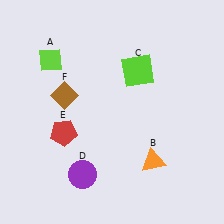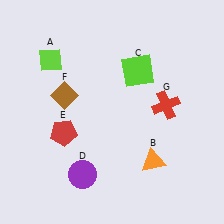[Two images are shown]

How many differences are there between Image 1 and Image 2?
There is 1 difference between the two images.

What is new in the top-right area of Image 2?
A red cross (G) was added in the top-right area of Image 2.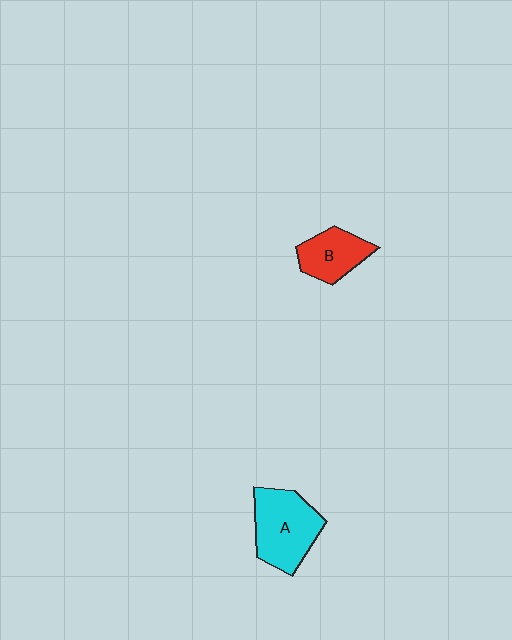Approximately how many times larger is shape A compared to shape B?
Approximately 1.5 times.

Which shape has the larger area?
Shape A (cyan).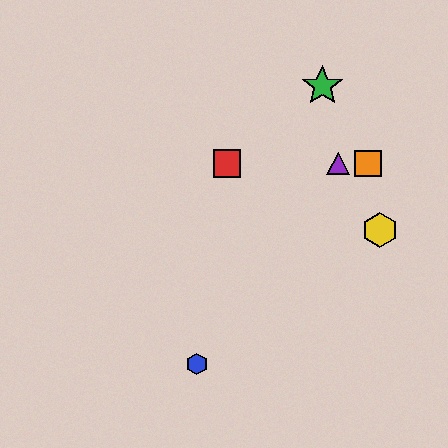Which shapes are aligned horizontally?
The red square, the purple triangle, the orange square are aligned horizontally.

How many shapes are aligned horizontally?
3 shapes (the red square, the purple triangle, the orange square) are aligned horizontally.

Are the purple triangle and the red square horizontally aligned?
Yes, both are at y≈163.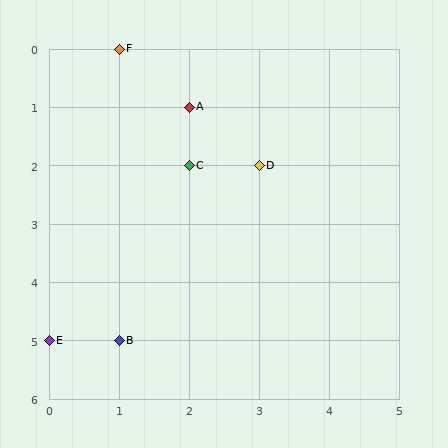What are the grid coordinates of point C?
Point C is at grid coordinates (2, 2).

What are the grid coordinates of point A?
Point A is at grid coordinates (2, 1).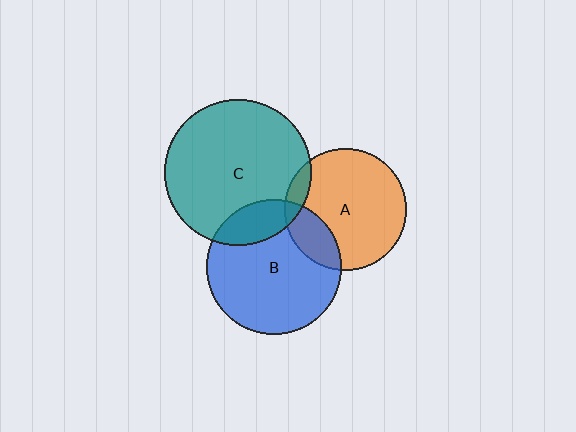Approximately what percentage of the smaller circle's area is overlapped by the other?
Approximately 20%.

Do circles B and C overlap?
Yes.